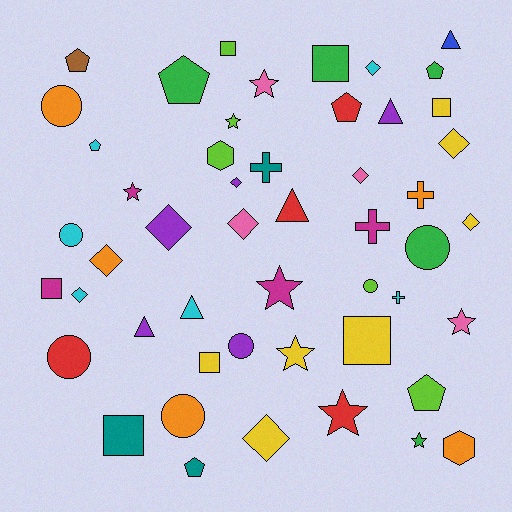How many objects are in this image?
There are 50 objects.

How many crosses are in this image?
There are 4 crosses.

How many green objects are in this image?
There are 5 green objects.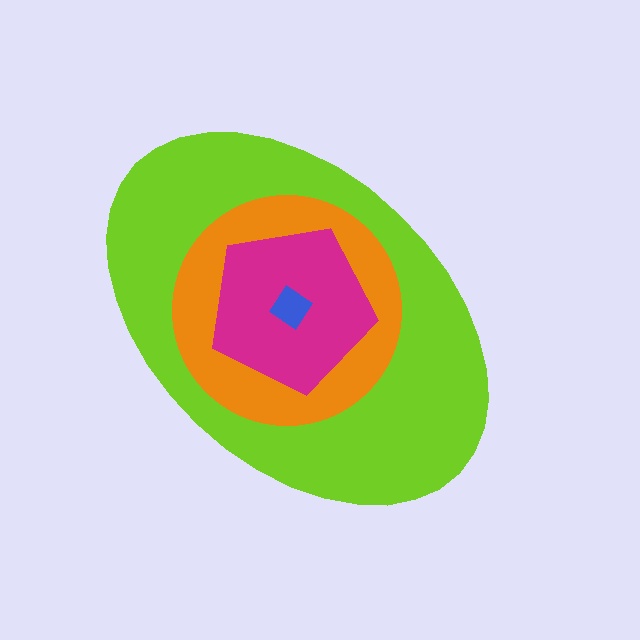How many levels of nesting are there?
4.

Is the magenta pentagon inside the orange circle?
Yes.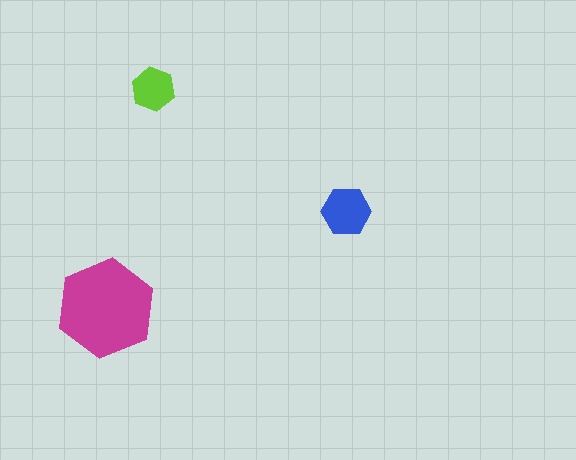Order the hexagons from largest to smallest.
the magenta one, the blue one, the lime one.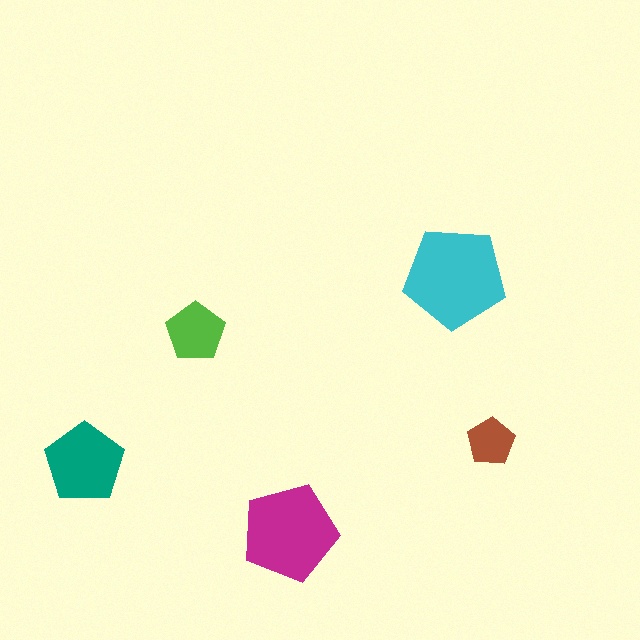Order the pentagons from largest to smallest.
the cyan one, the magenta one, the teal one, the lime one, the brown one.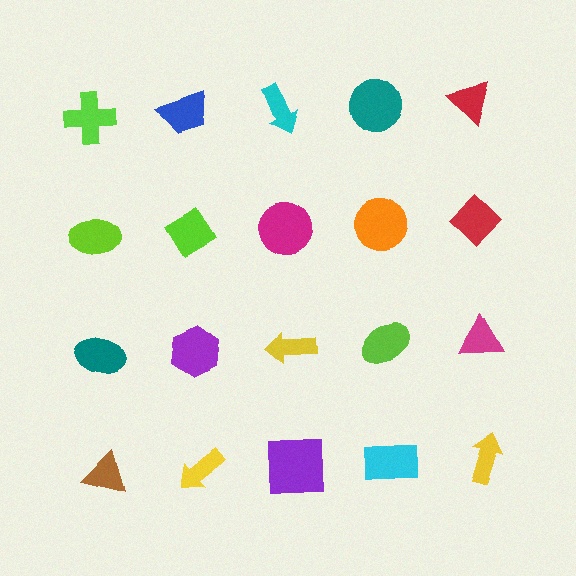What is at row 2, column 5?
A red diamond.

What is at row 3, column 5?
A magenta triangle.